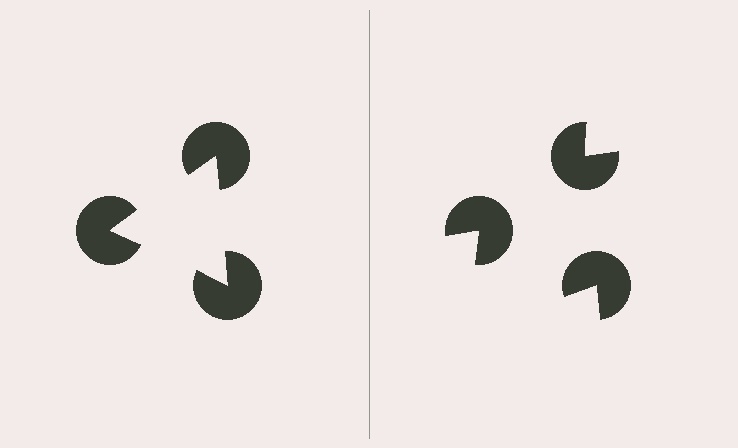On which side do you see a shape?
An illusory triangle appears on the left side. On the right side the wedge cuts are rotated, so no coherent shape forms.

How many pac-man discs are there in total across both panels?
6 — 3 on each side.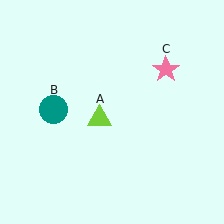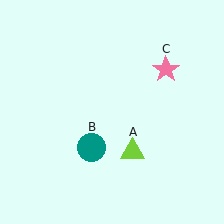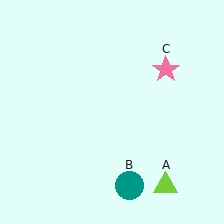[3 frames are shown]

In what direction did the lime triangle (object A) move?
The lime triangle (object A) moved down and to the right.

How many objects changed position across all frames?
2 objects changed position: lime triangle (object A), teal circle (object B).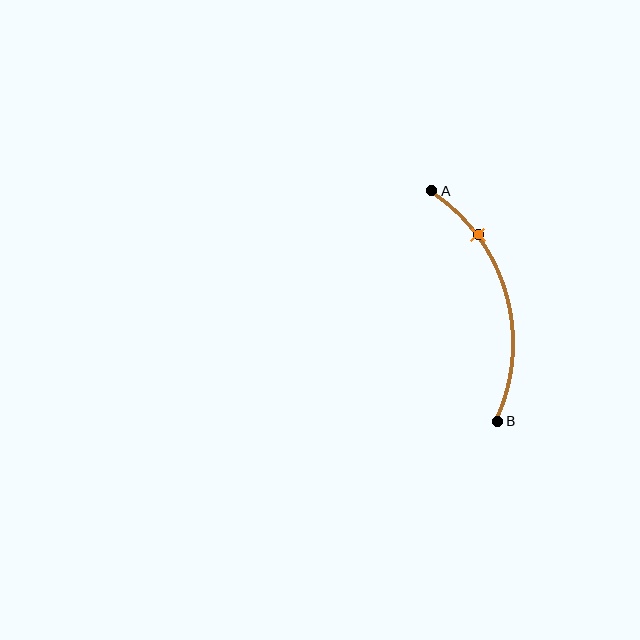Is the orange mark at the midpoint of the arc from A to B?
No. The orange mark lies on the arc but is closer to endpoint A. The arc midpoint would be at the point on the curve equidistant along the arc from both A and B.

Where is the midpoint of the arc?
The arc midpoint is the point on the curve farthest from the straight line joining A and B. It sits to the right of that line.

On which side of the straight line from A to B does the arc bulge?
The arc bulges to the right of the straight line connecting A and B.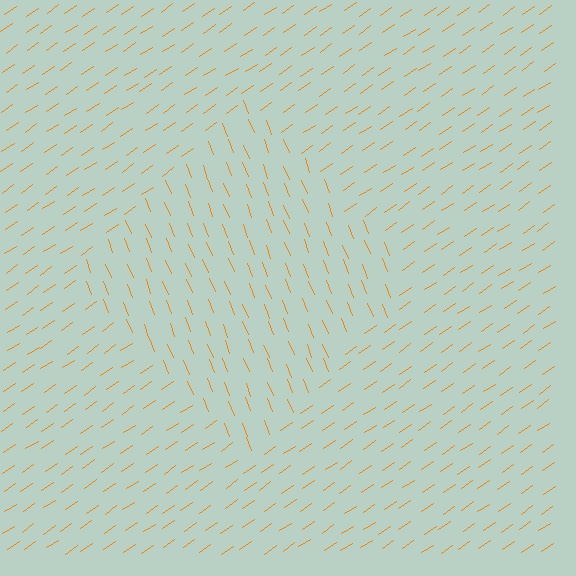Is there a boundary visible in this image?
Yes, there is a texture boundary formed by a change in line orientation.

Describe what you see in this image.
The image is filled with small orange line segments. A diamond region in the image has lines oriented differently from the surrounding lines, creating a visible texture boundary.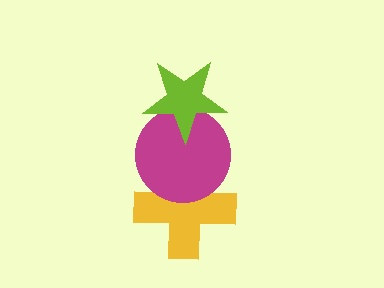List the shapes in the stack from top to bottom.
From top to bottom: the lime star, the magenta circle, the yellow cross.